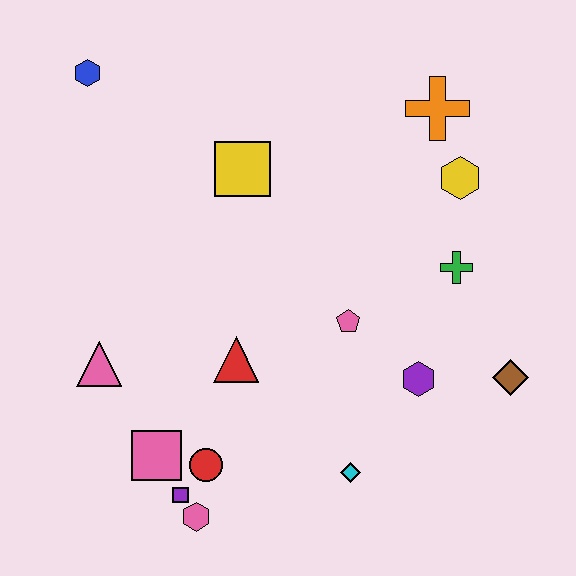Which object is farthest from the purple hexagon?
The blue hexagon is farthest from the purple hexagon.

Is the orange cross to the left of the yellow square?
No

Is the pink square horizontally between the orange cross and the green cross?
No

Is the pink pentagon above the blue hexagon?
No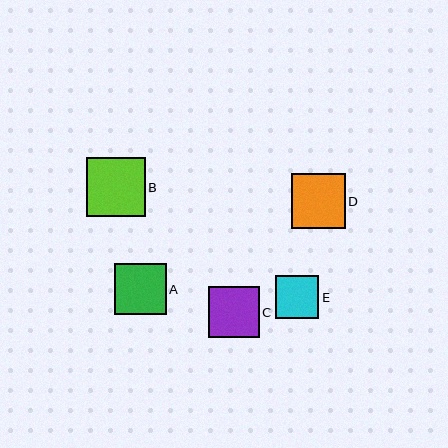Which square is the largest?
Square B is the largest with a size of approximately 59 pixels.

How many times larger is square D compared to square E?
Square D is approximately 1.3 times the size of square E.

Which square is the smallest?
Square E is the smallest with a size of approximately 43 pixels.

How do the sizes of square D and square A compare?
Square D and square A are approximately the same size.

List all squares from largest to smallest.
From largest to smallest: B, D, C, A, E.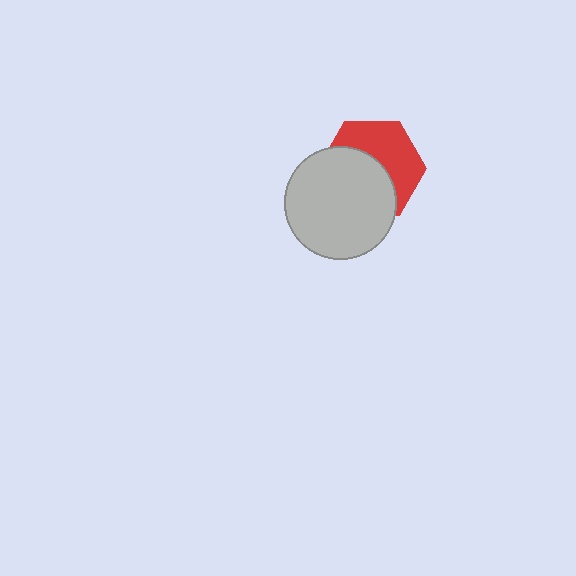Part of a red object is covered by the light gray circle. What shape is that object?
It is a hexagon.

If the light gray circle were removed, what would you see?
You would see the complete red hexagon.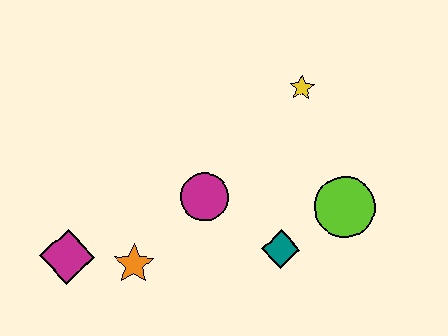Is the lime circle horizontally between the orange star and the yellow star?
No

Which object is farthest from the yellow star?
The magenta diamond is farthest from the yellow star.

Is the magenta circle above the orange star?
Yes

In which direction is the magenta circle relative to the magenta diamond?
The magenta circle is to the right of the magenta diamond.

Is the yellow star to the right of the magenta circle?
Yes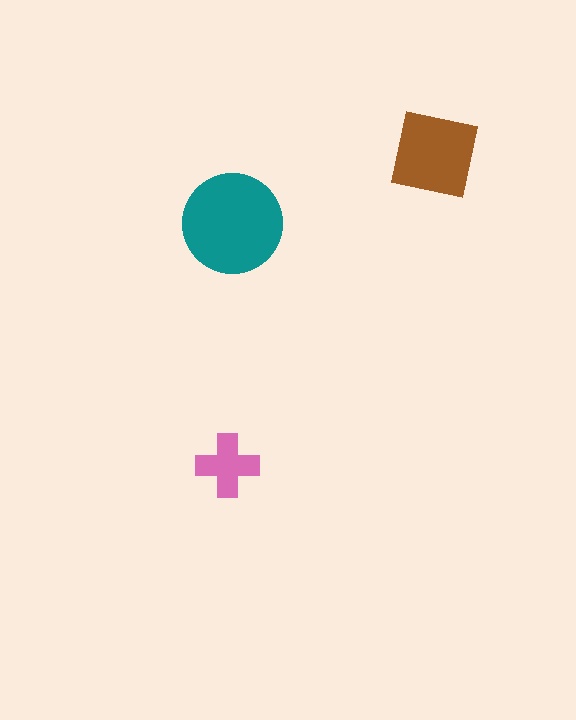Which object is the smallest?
The pink cross.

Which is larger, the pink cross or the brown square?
The brown square.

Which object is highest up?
The brown square is topmost.